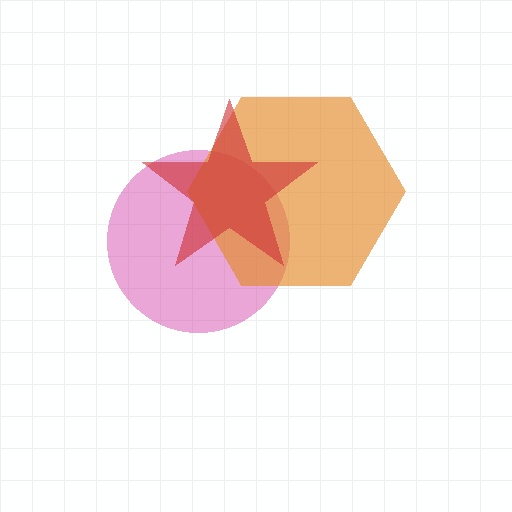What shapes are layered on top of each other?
The layered shapes are: a magenta circle, an orange hexagon, a red star.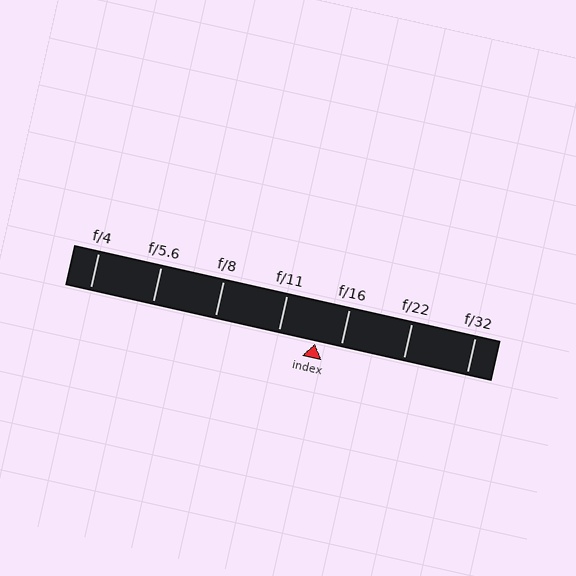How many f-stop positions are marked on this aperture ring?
There are 7 f-stop positions marked.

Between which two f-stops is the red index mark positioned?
The index mark is between f/11 and f/16.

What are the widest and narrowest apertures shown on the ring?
The widest aperture shown is f/4 and the narrowest is f/32.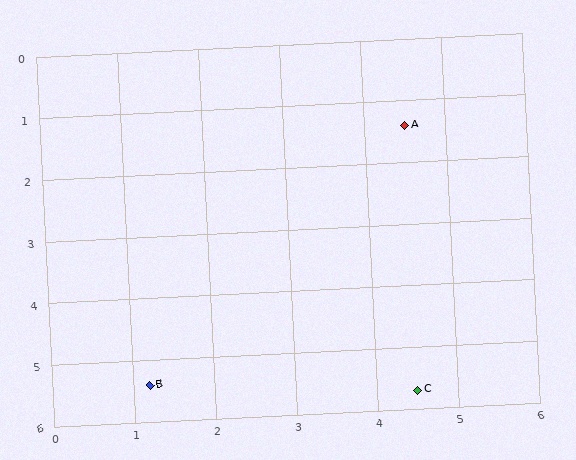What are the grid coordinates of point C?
Point C is at approximately (4.5, 5.7).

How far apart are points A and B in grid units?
Points A and B are about 5.2 grid units apart.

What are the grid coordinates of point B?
Point B is at approximately (1.2, 5.4).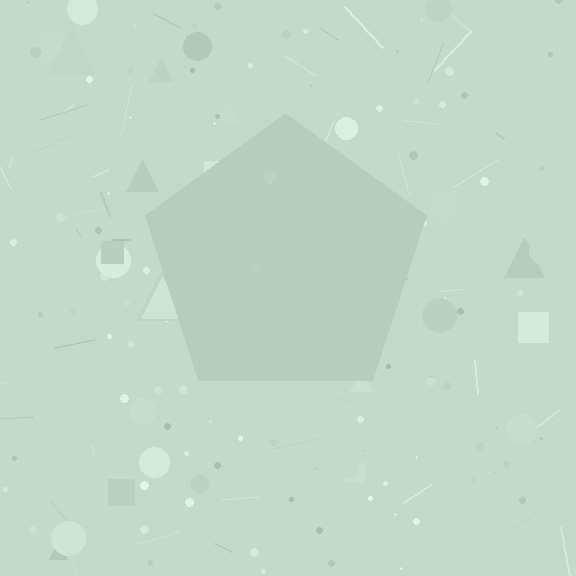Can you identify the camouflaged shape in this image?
The camouflaged shape is a pentagon.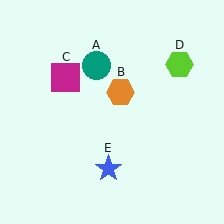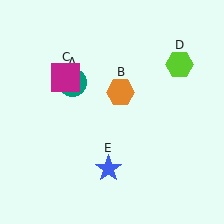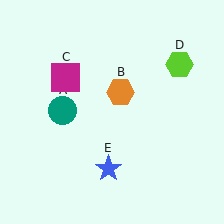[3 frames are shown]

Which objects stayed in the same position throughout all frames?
Orange hexagon (object B) and magenta square (object C) and lime hexagon (object D) and blue star (object E) remained stationary.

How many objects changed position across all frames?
1 object changed position: teal circle (object A).